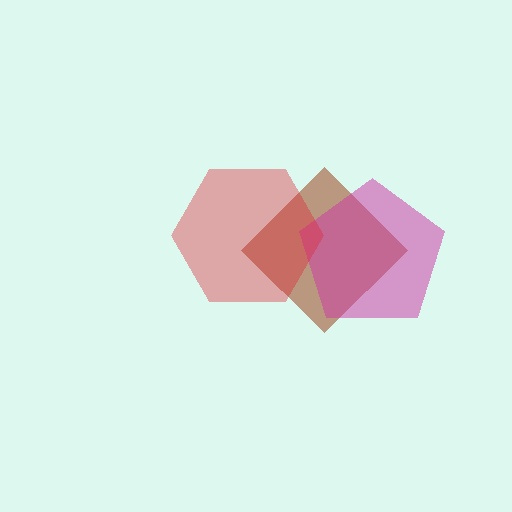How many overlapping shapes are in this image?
There are 3 overlapping shapes in the image.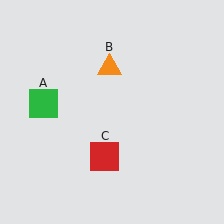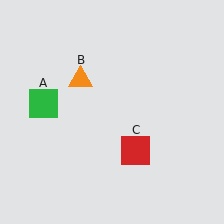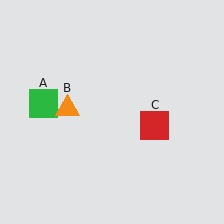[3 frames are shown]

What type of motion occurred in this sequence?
The orange triangle (object B), red square (object C) rotated counterclockwise around the center of the scene.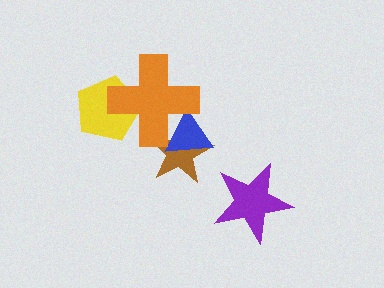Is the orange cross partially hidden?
No, no other shape covers it.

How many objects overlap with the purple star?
0 objects overlap with the purple star.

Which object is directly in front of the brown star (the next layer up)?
The blue triangle is directly in front of the brown star.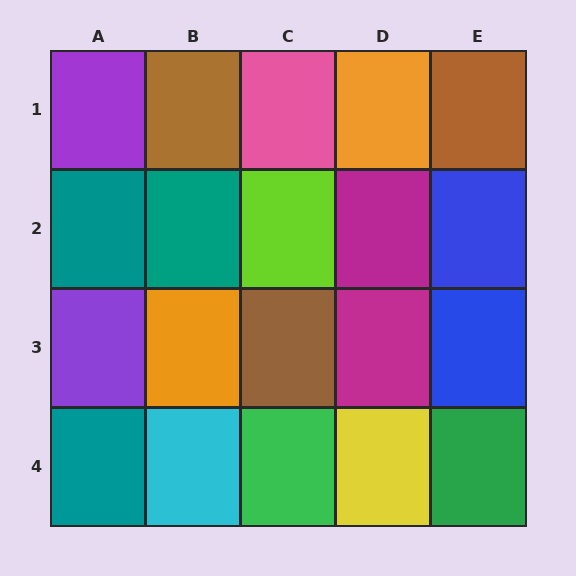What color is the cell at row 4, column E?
Green.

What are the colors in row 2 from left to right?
Teal, teal, lime, magenta, blue.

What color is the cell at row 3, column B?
Orange.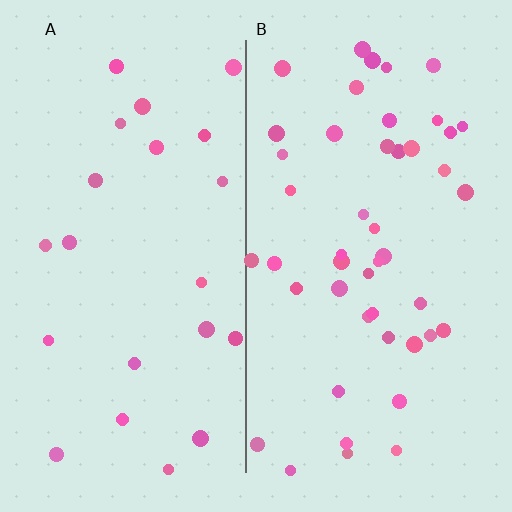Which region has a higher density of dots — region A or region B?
B (the right).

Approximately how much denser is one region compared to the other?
Approximately 2.1× — region B over region A.